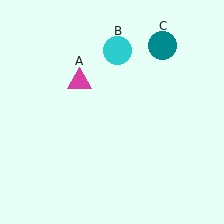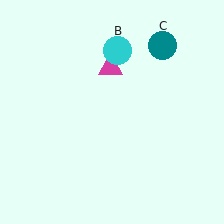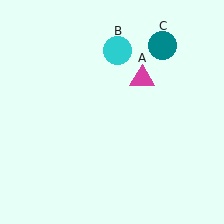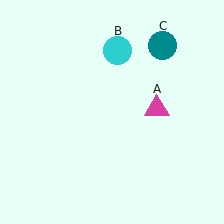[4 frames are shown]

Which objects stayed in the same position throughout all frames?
Cyan circle (object B) and teal circle (object C) remained stationary.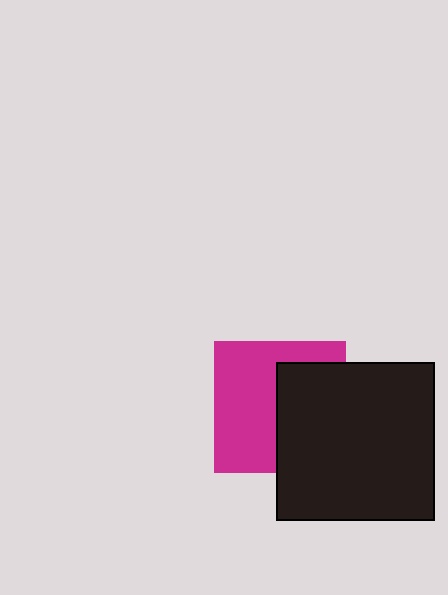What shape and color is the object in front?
The object in front is a black square.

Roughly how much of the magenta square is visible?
About half of it is visible (roughly 55%).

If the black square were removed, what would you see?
You would see the complete magenta square.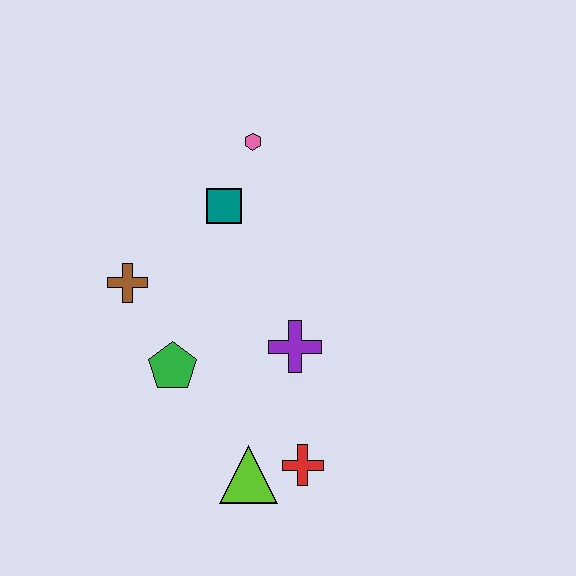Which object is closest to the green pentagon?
The brown cross is closest to the green pentagon.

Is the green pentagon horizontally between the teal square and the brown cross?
Yes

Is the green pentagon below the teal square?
Yes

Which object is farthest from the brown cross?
The red cross is farthest from the brown cross.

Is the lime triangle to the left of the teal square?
No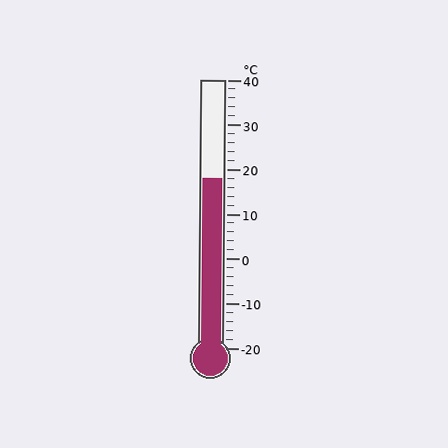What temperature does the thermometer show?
The thermometer shows approximately 18°C.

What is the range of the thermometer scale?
The thermometer scale ranges from -20°C to 40°C.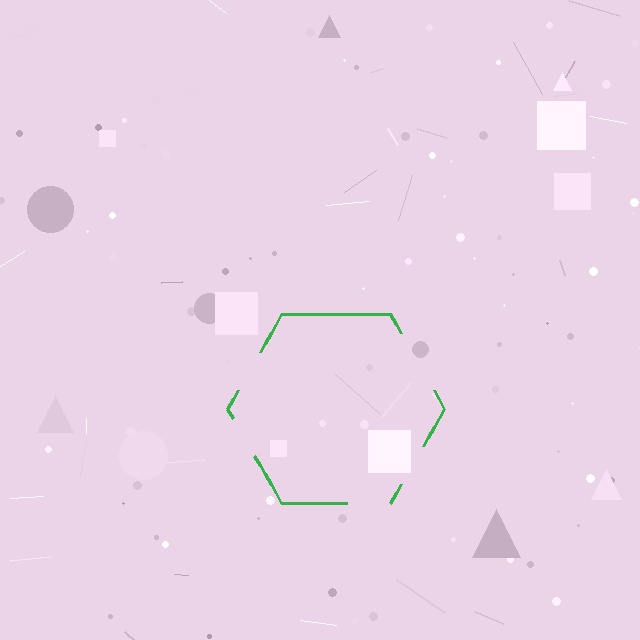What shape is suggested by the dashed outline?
The dashed outline suggests a hexagon.